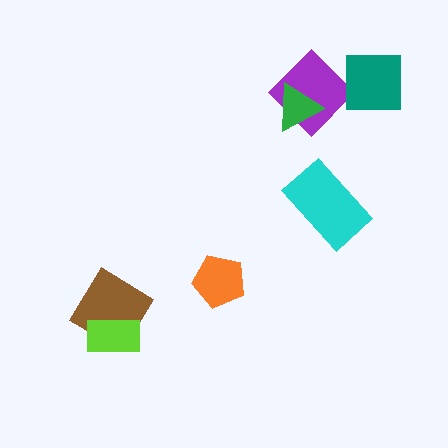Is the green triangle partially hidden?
No, no other shape covers it.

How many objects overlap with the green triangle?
1 object overlaps with the green triangle.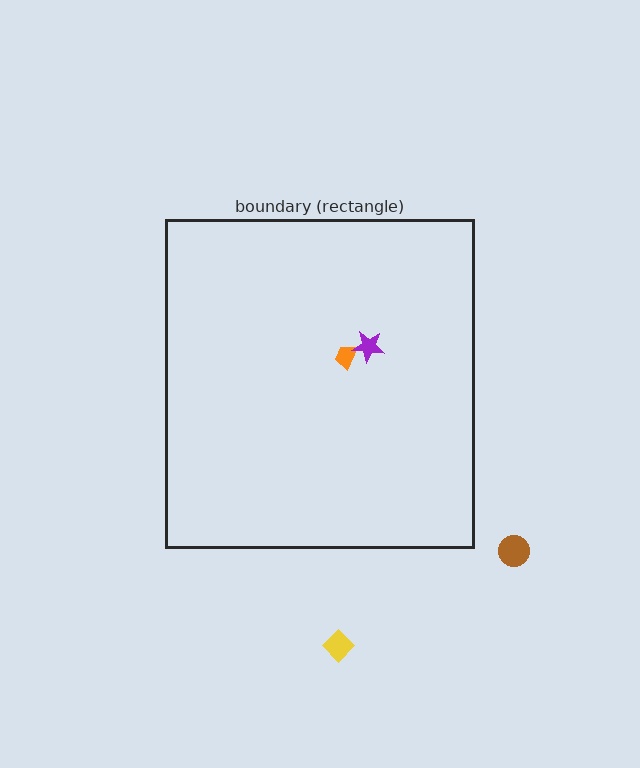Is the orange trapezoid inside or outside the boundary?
Inside.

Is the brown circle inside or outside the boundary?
Outside.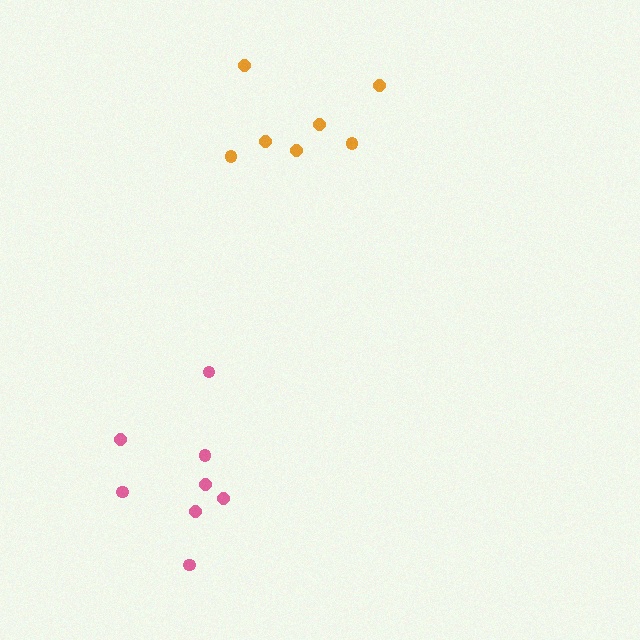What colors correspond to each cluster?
The clusters are colored: orange, pink.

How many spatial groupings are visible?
There are 2 spatial groupings.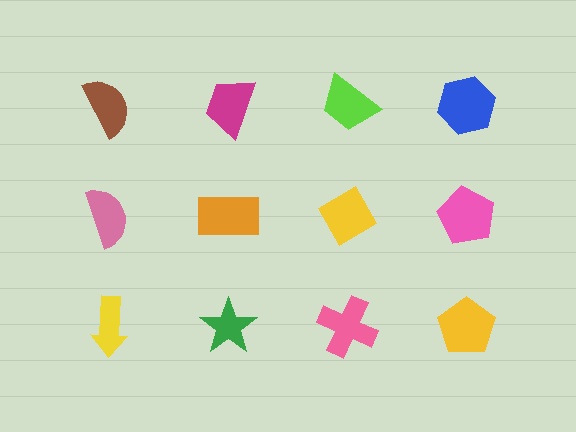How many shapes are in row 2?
4 shapes.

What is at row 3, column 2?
A green star.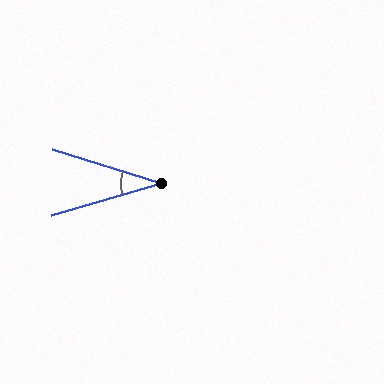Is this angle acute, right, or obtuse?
It is acute.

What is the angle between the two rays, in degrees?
Approximately 33 degrees.